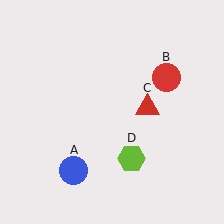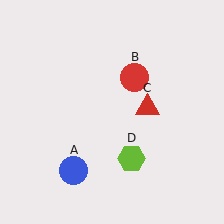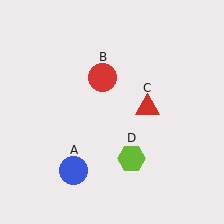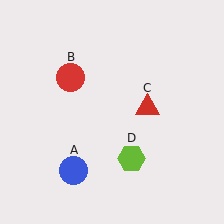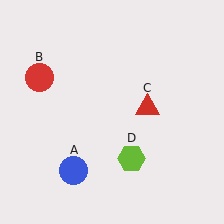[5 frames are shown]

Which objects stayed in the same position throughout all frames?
Blue circle (object A) and red triangle (object C) and lime hexagon (object D) remained stationary.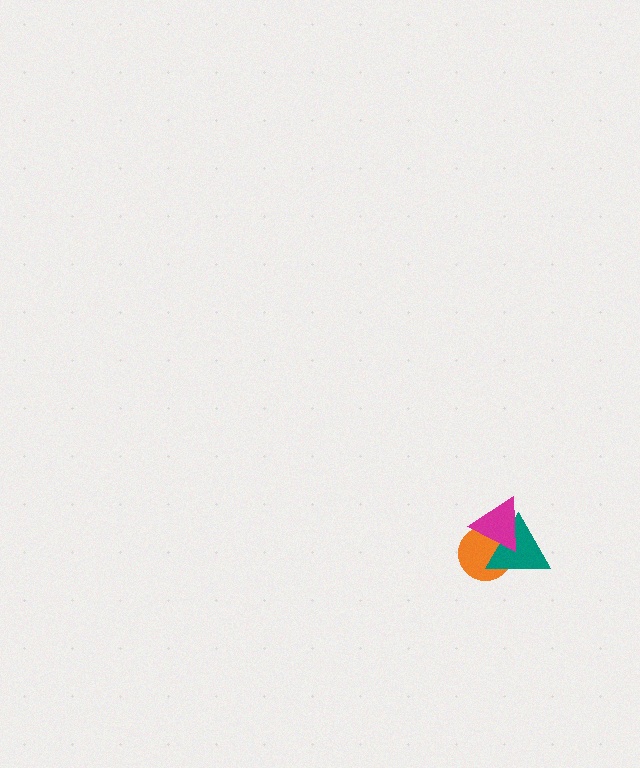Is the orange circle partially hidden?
Yes, it is partially covered by another shape.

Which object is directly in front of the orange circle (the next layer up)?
The teal triangle is directly in front of the orange circle.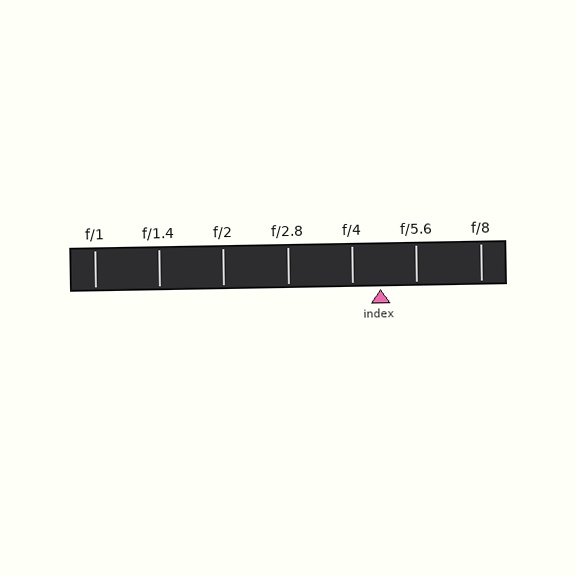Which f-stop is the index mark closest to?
The index mark is closest to f/4.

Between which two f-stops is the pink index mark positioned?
The index mark is between f/4 and f/5.6.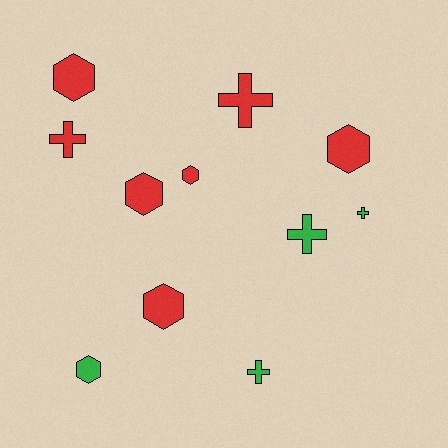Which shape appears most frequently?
Hexagon, with 6 objects.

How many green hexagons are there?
There is 1 green hexagon.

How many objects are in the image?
There are 11 objects.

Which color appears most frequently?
Red, with 7 objects.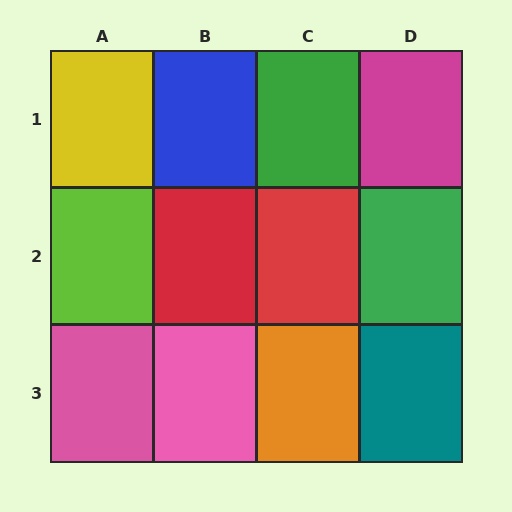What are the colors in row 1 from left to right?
Yellow, blue, green, magenta.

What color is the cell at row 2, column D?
Green.